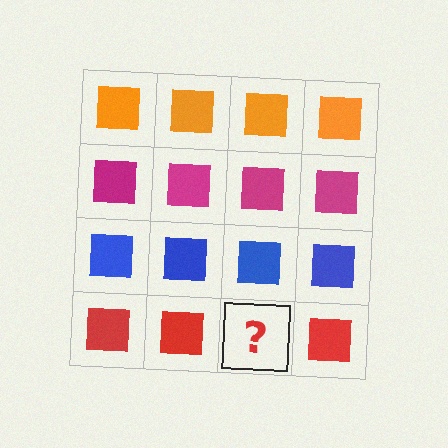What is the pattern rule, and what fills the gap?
The rule is that each row has a consistent color. The gap should be filled with a red square.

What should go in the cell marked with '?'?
The missing cell should contain a red square.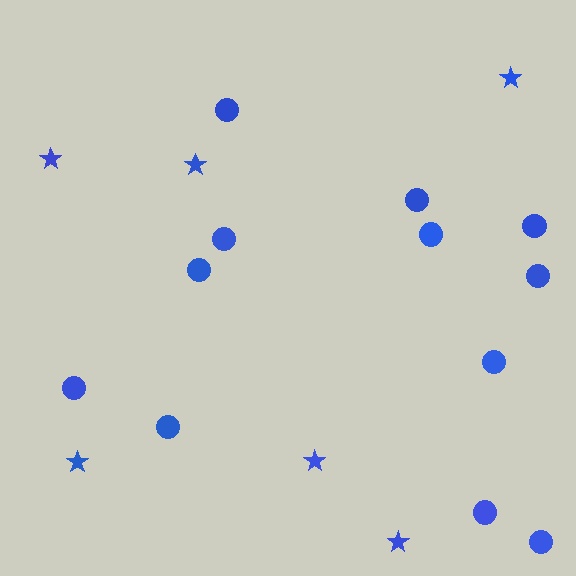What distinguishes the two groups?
There are 2 groups: one group of stars (6) and one group of circles (12).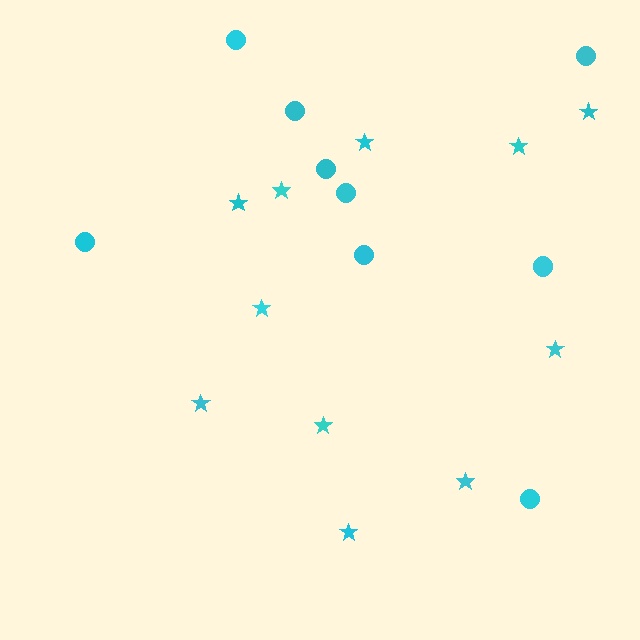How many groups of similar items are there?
There are 2 groups: one group of stars (11) and one group of circles (9).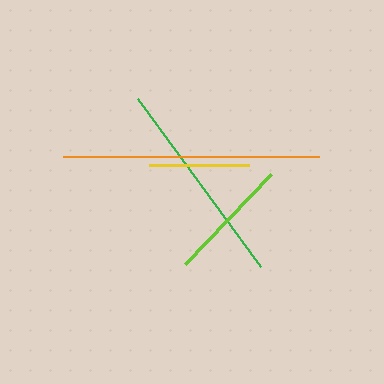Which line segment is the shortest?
The yellow line is the shortest at approximately 100 pixels.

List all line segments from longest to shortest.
From longest to shortest: orange, green, lime, yellow.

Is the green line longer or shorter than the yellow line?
The green line is longer than the yellow line.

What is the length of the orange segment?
The orange segment is approximately 256 pixels long.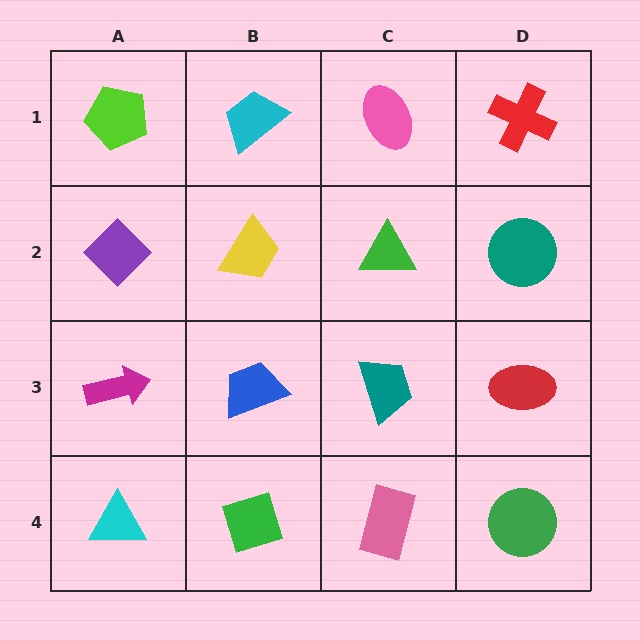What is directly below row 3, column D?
A green circle.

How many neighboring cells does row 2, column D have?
3.